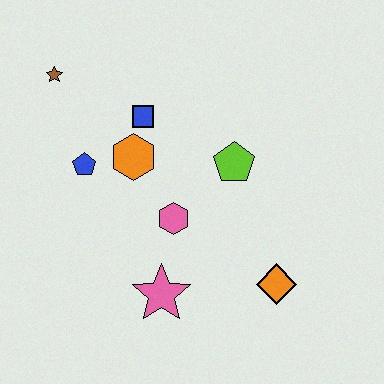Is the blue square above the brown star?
No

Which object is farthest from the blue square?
The orange diamond is farthest from the blue square.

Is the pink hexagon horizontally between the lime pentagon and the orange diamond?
No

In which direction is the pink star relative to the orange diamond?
The pink star is to the left of the orange diamond.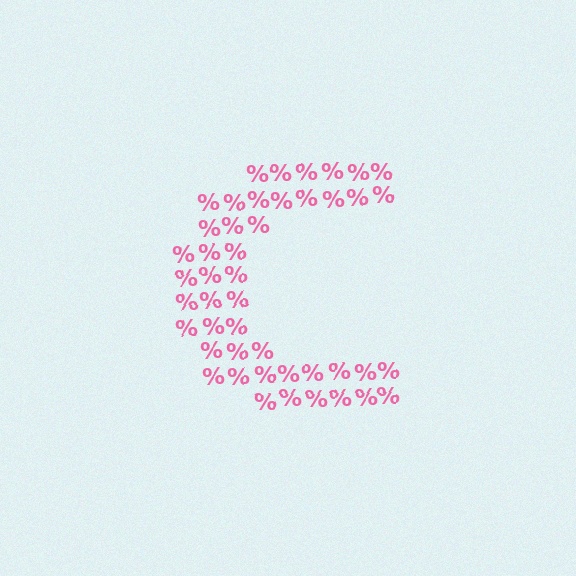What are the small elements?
The small elements are percent signs.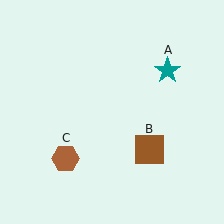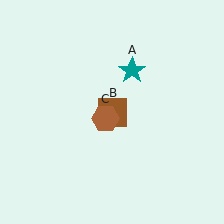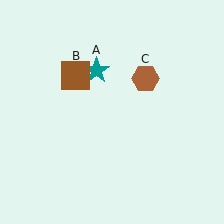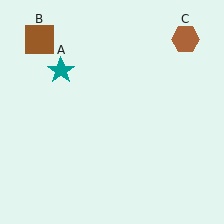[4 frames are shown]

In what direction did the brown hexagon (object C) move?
The brown hexagon (object C) moved up and to the right.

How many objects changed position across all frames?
3 objects changed position: teal star (object A), brown square (object B), brown hexagon (object C).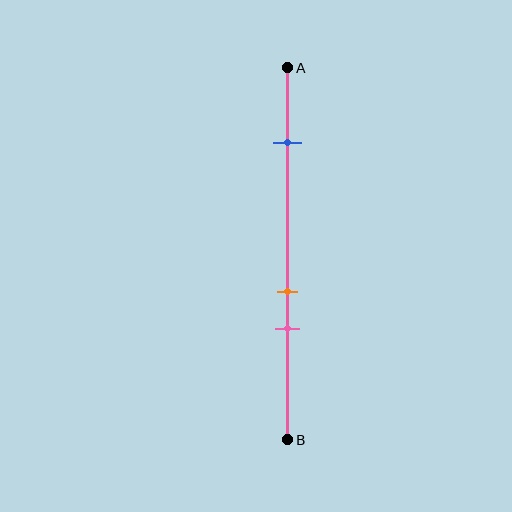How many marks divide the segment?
There are 3 marks dividing the segment.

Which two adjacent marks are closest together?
The orange and pink marks are the closest adjacent pair.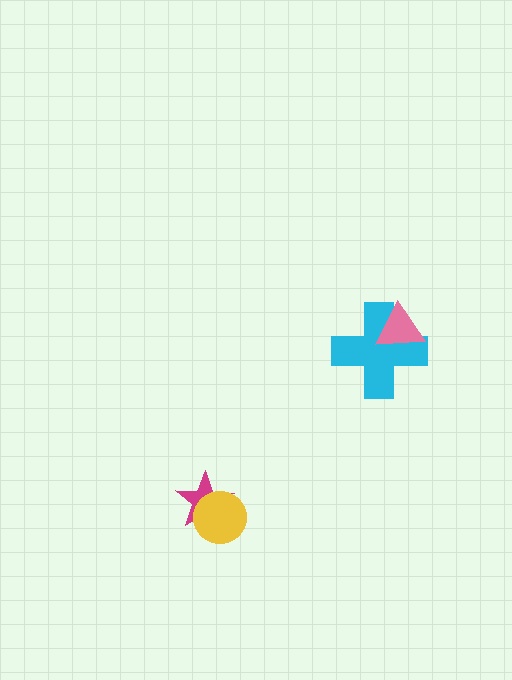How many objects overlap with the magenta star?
1 object overlaps with the magenta star.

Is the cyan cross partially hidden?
Yes, it is partially covered by another shape.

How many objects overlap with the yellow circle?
1 object overlaps with the yellow circle.